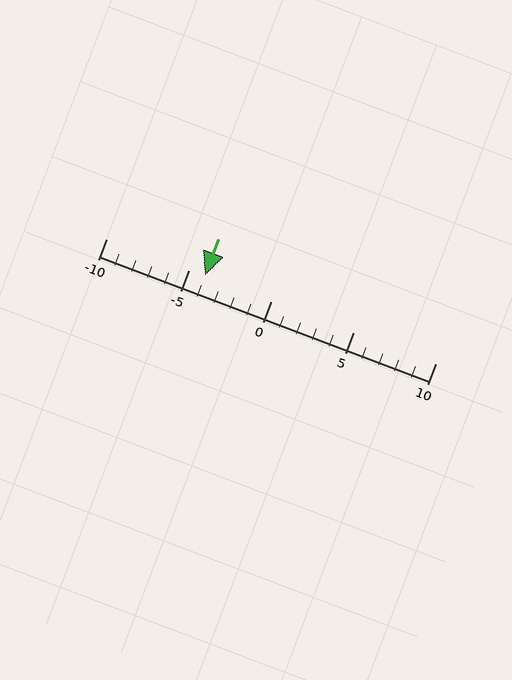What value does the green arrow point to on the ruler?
The green arrow points to approximately -4.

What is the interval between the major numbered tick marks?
The major tick marks are spaced 5 units apart.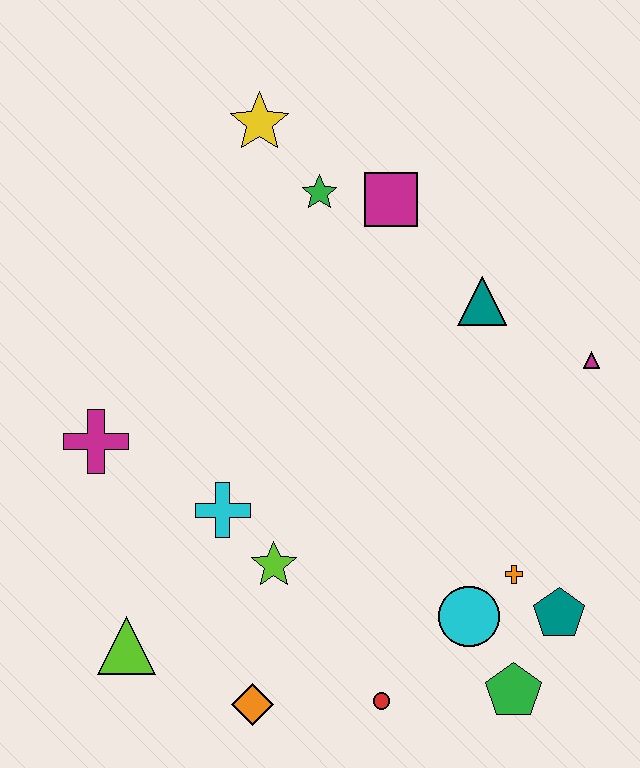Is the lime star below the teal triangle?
Yes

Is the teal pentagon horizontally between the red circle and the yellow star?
No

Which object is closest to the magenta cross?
The cyan cross is closest to the magenta cross.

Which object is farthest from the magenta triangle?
The lime triangle is farthest from the magenta triangle.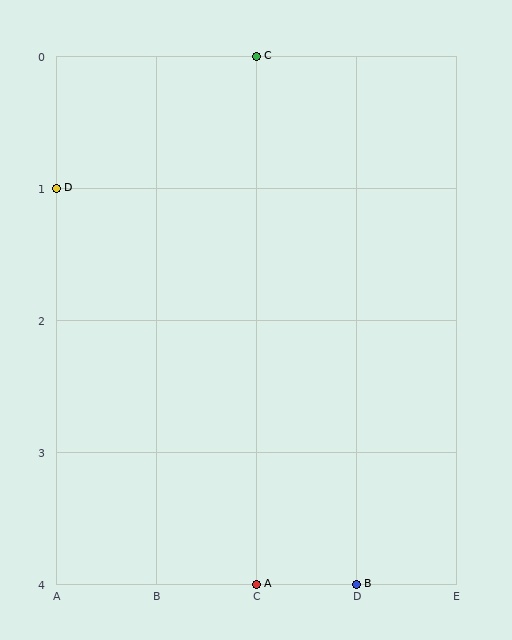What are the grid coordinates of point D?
Point D is at grid coordinates (A, 1).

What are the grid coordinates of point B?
Point B is at grid coordinates (D, 4).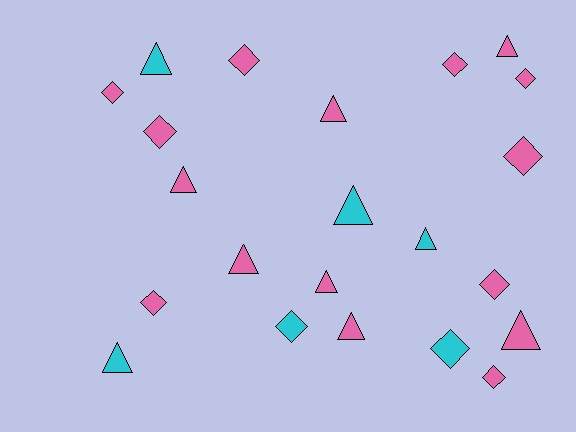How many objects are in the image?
There are 22 objects.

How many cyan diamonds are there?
There are 2 cyan diamonds.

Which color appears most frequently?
Pink, with 16 objects.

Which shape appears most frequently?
Triangle, with 11 objects.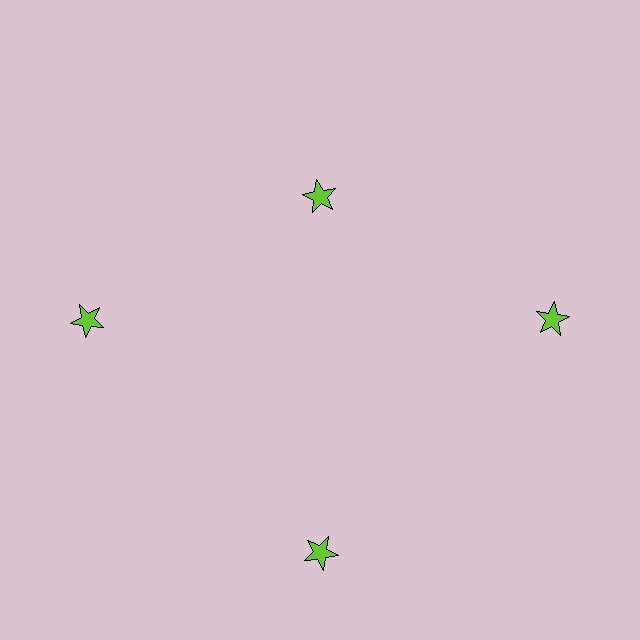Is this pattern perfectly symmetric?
No. The 4 lime stars are arranged in a ring, but one element near the 12 o'clock position is pulled inward toward the center, breaking the 4-fold rotational symmetry.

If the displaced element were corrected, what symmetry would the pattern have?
It would have 4-fold rotational symmetry — the pattern would map onto itself every 90 degrees.